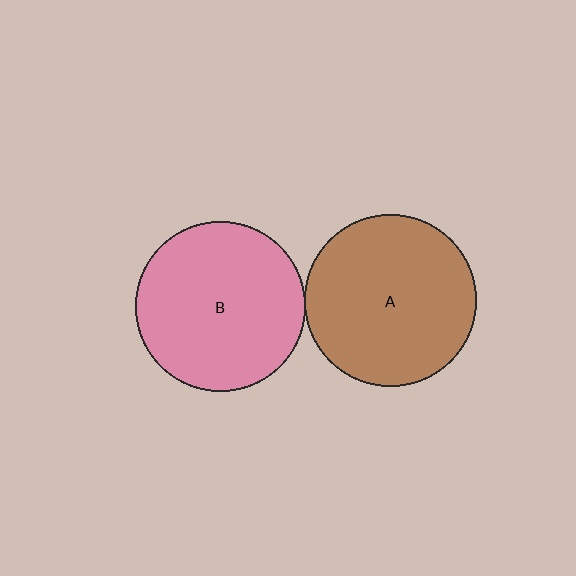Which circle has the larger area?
Circle A (brown).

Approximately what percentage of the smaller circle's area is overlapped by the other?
Approximately 5%.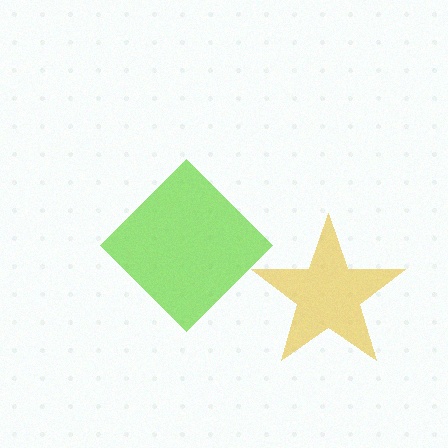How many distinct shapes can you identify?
There are 2 distinct shapes: a yellow star, a lime diamond.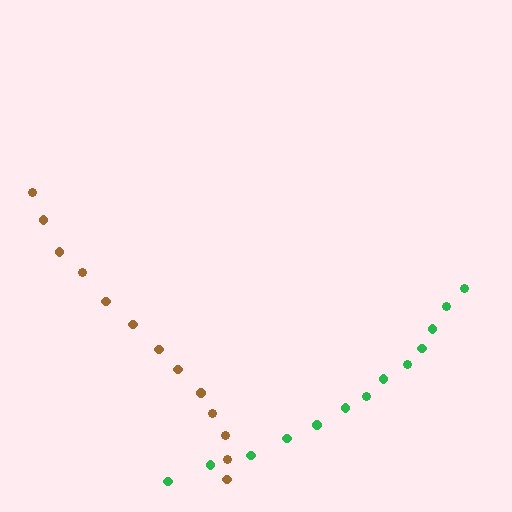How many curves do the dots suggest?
There are 2 distinct paths.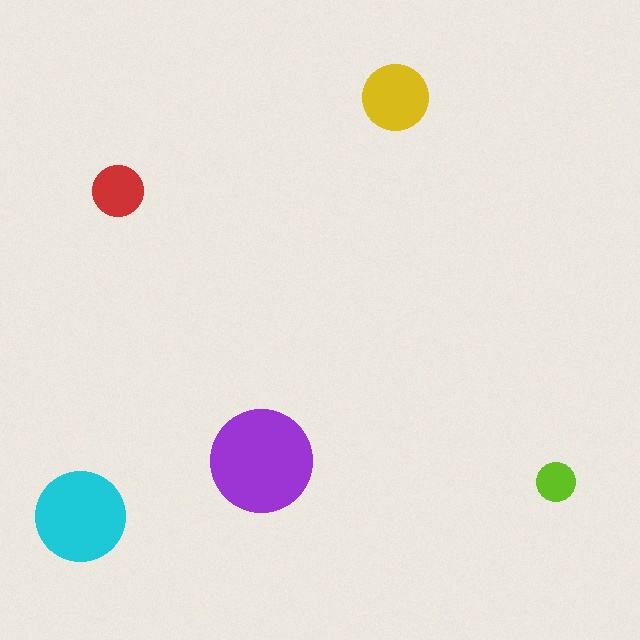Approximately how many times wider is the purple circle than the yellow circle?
About 1.5 times wider.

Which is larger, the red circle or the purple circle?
The purple one.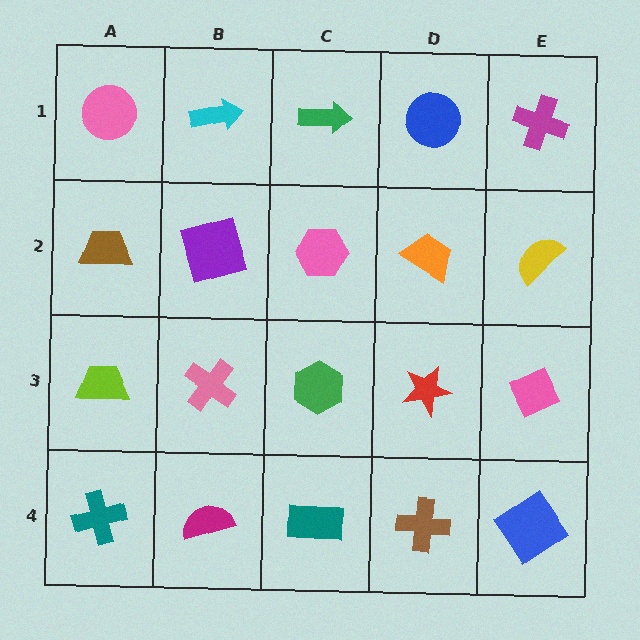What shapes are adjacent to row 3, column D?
An orange trapezoid (row 2, column D), a brown cross (row 4, column D), a green hexagon (row 3, column C), a pink diamond (row 3, column E).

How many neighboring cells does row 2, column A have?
3.